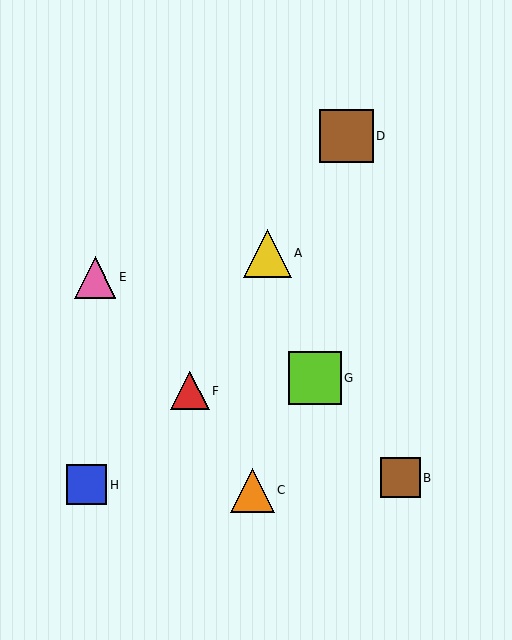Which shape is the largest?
The brown square (labeled D) is the largest.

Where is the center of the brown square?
The center of the brown square is at (347, 136).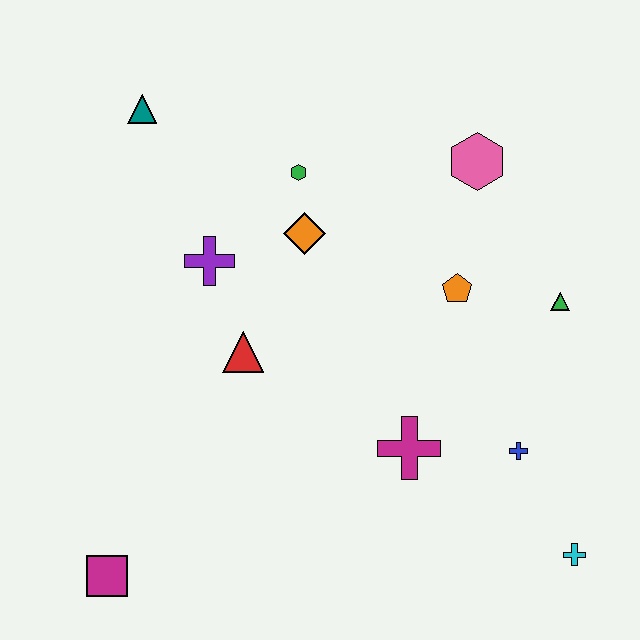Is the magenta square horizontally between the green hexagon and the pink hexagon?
No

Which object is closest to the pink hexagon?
The orange pentagon is closest to the pink hexagon.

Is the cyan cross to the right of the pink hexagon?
Yes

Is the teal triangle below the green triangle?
No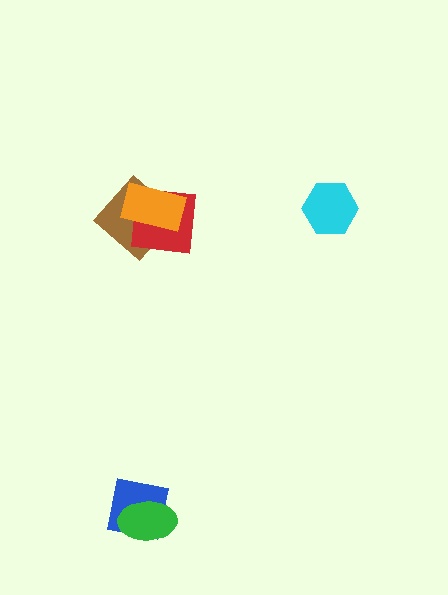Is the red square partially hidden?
Yes, it is partially covered by another shape.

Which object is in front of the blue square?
The green ellipse is in front of the blue square.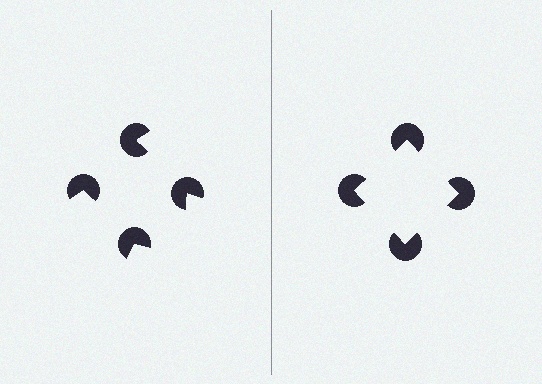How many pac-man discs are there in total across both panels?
8 — 4 on each side.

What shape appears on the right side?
An illusory square.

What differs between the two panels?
The pac-man discs are positioned identically on both sides; only the wedge orientations differ. On the right they align to a square; on the left they are misaligned.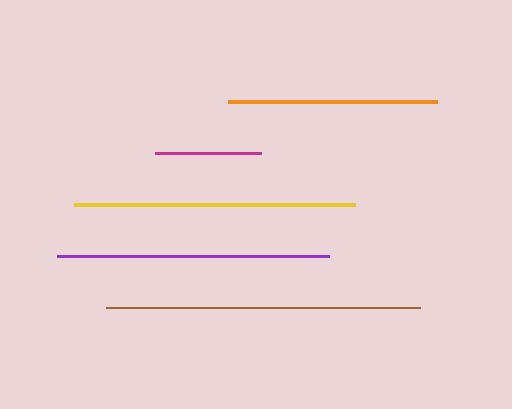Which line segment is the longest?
The brown line is the longest at approximately 314 pixels.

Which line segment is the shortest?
The magenta line is the shortest at approximately 106 pixels.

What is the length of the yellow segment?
The yellow segment is approximately 281 pixels long.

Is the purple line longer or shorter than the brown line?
The brown line is longer than the purple line.